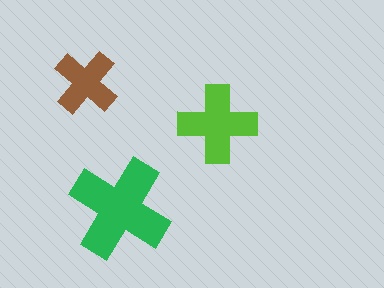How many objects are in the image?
There are 3 objects in the image.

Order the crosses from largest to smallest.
the green one, the lime one, the brown one.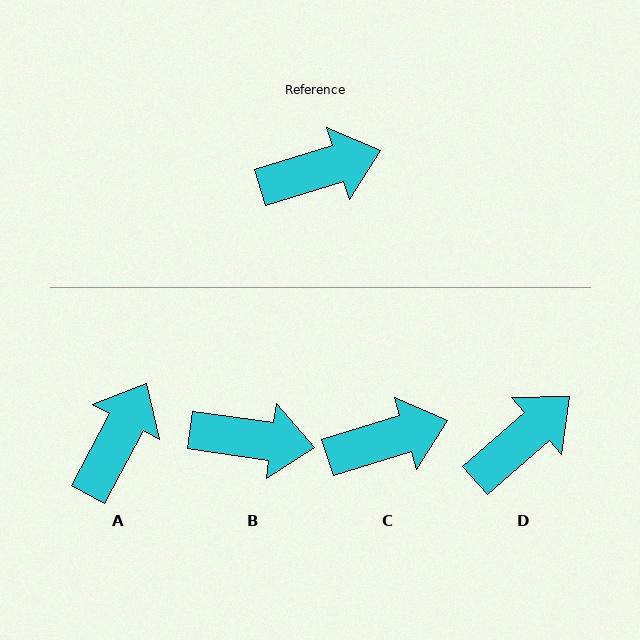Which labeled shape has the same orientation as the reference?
C.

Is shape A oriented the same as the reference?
No, it is off by about 45 degrees.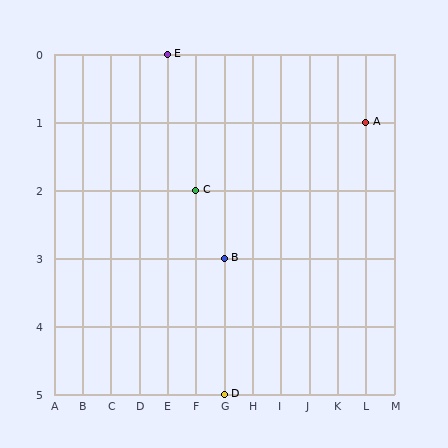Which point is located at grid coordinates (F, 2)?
Point C is at (F, 2).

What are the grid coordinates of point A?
Point A is at grid coordinates (L, 1).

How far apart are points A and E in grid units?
Points A and E are 7 columns and 1 row apart (about 7.1 grid units diagonally).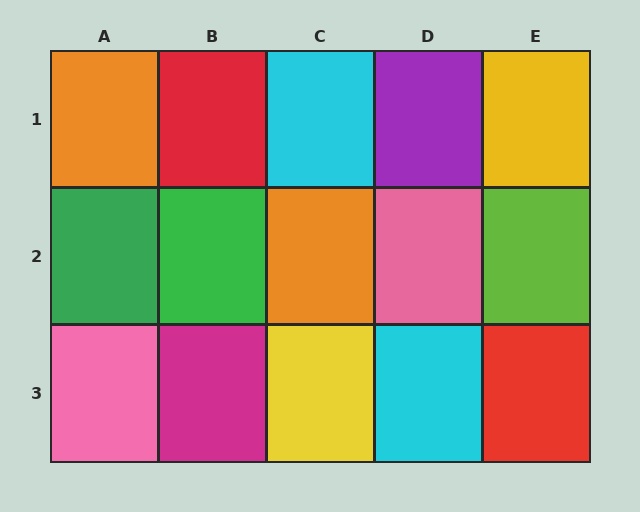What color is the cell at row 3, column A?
Pink.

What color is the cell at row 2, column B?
Green.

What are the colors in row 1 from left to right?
Orange, red, cyan, purple, yellow.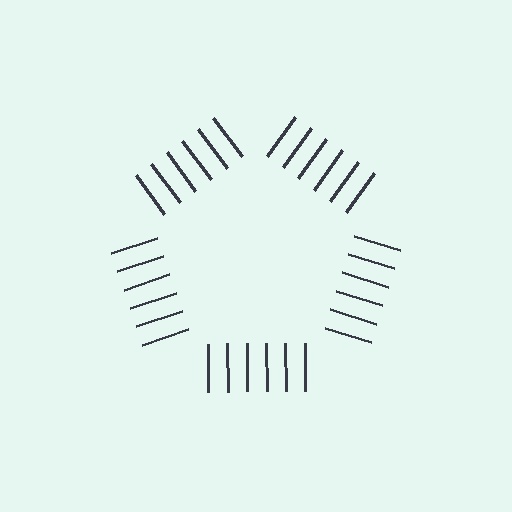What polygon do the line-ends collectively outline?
An illusory pentagon — the line segments terminate on its edges but no continuous stroke is drawn.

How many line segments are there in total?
30 — 6 along each of the 5 edges.